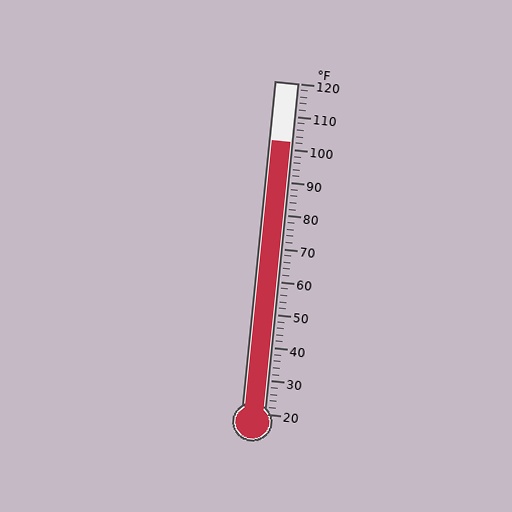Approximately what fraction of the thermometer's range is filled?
The thermometer is filled to approximately 80% of its range.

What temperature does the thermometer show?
The thermometer shows approximately 102°F.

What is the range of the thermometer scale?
The thermometer scale ranges from 20°F to 120°F.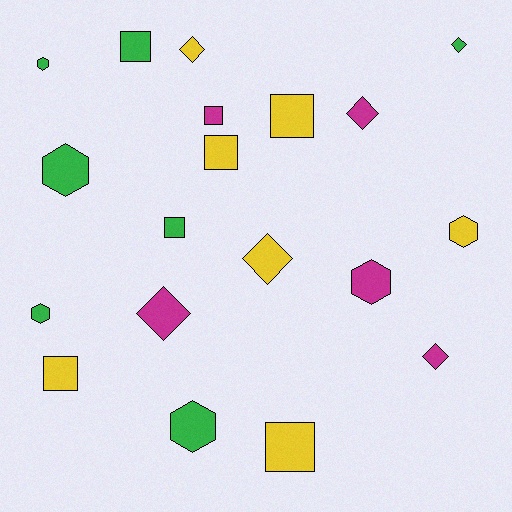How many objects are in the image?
There are 19 objects.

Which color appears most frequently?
Green, with 7 objects.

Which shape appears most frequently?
Square, with 7 objects.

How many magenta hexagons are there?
There is 1 magenta hexagon.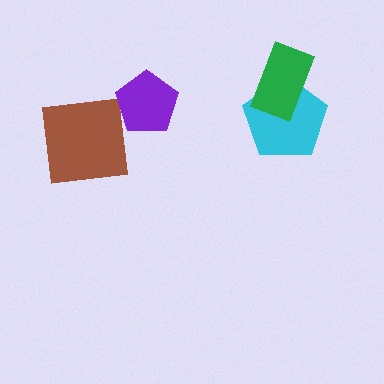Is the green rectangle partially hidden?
No, no other shape covers it.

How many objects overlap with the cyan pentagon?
1 object overlaps with the cyan pentagon.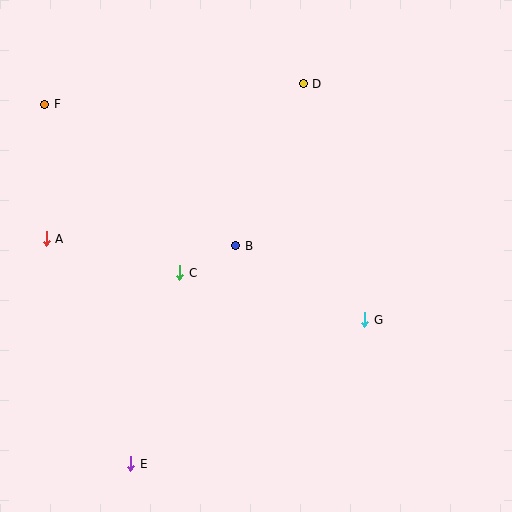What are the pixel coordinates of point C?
Point C is at (180, 273).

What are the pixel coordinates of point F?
Point F is at (45, 104).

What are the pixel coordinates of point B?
Point B is at (236, 246).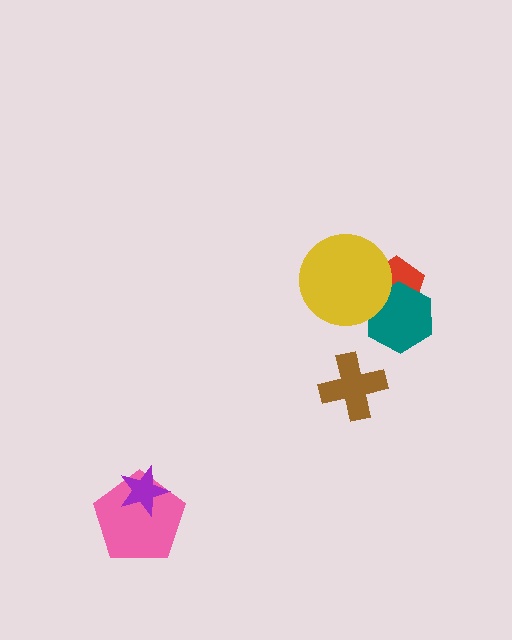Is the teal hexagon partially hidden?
Yes, it is partially covered by another shape.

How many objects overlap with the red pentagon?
2 objects overlap with the red pentagon.